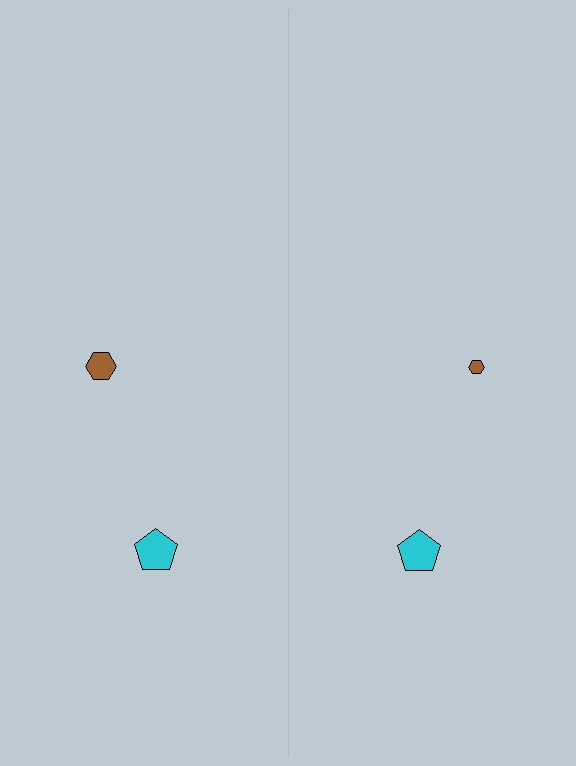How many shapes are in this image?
There are 4 shapes in this image.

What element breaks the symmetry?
The brown hexagon on the right side has a different size than its mirror counterpart.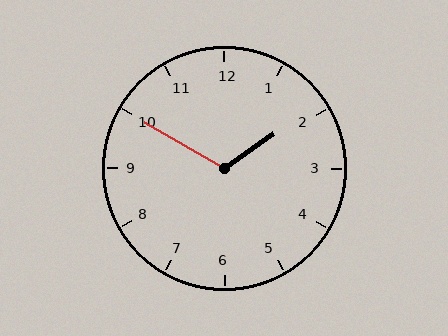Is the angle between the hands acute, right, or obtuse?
It is obtuse.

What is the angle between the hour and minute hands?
Approximately 115 degrees.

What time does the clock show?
1:50.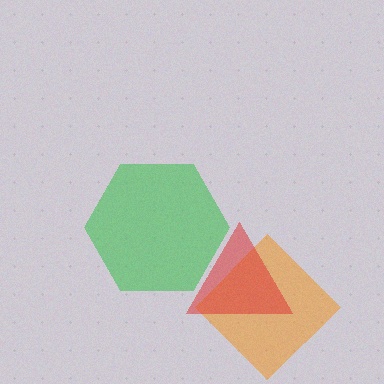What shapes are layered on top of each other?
The layered shapes are: an orange diamond, a green hexagon, a red triangle.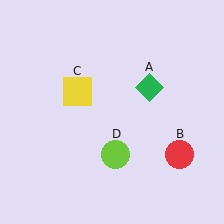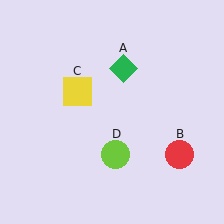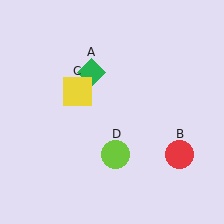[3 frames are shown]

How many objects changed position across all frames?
1 object changed position: green diamond (object A).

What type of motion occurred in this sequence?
The green diamond (object A) rotated counterclockwise around the center of the scene.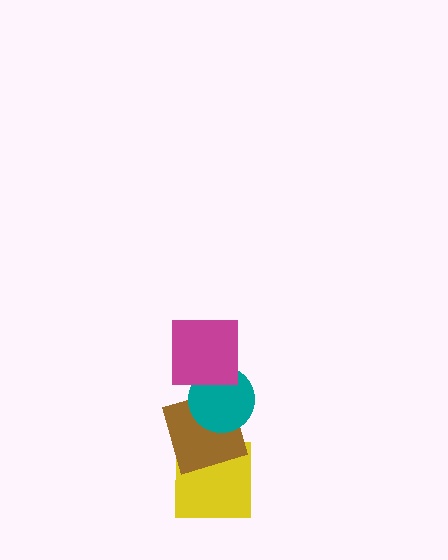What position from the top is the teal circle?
The teal circle is 2nd from the top.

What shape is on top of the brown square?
The teal circle is on top of the brown square.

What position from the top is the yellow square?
The yellow square is 4th from the top.